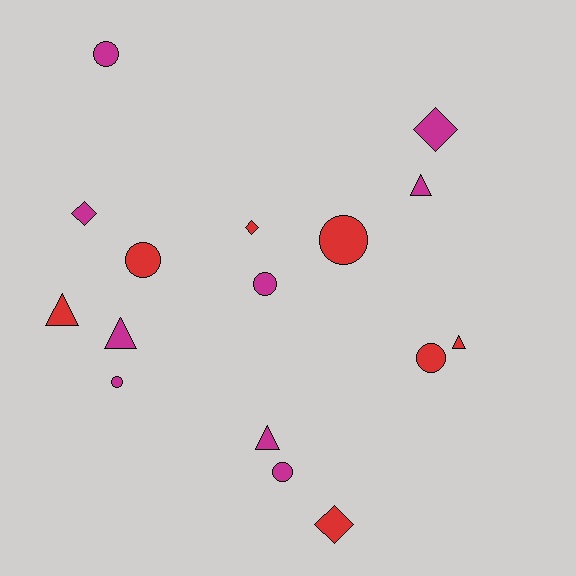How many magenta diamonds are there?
There are 2 magenta diamonds.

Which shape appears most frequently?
Circle, with 7 objects.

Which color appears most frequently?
Magenta, with 9 objects.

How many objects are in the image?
There are 16 objects.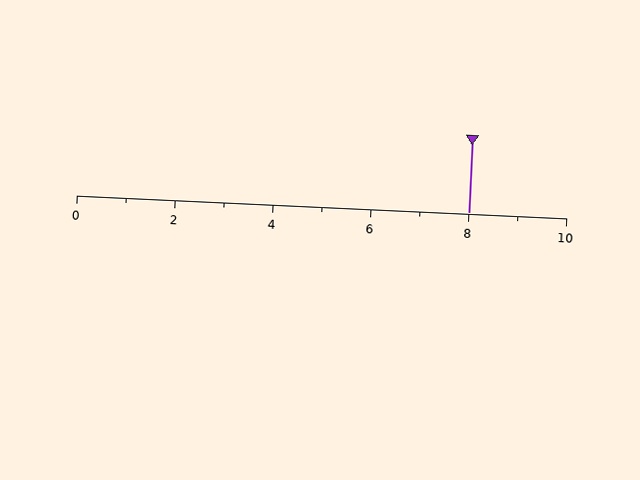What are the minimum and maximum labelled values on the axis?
The axis runs from 0 to 10.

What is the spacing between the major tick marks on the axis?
The major ticks are spaced 2 apart.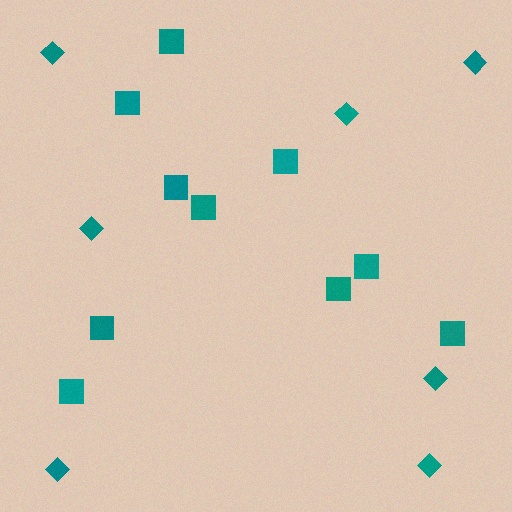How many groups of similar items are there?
There are 2 groups: one group of diamonds (7) and one group of squares (10).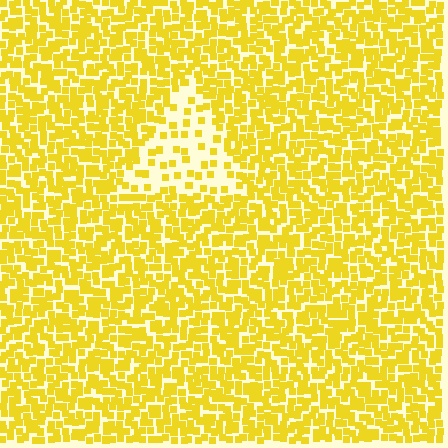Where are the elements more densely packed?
The elements are more densely packed outside the triangle boundary.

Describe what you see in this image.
The image contains small yellow elements arranged at two different densities. A triangle-shaped region is visible where the elements are less densely packed than the surrounding area.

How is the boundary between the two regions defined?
The boundary is defined by a change in element density (approximately 2.8x ratio). All elements are the same color, size, and shape.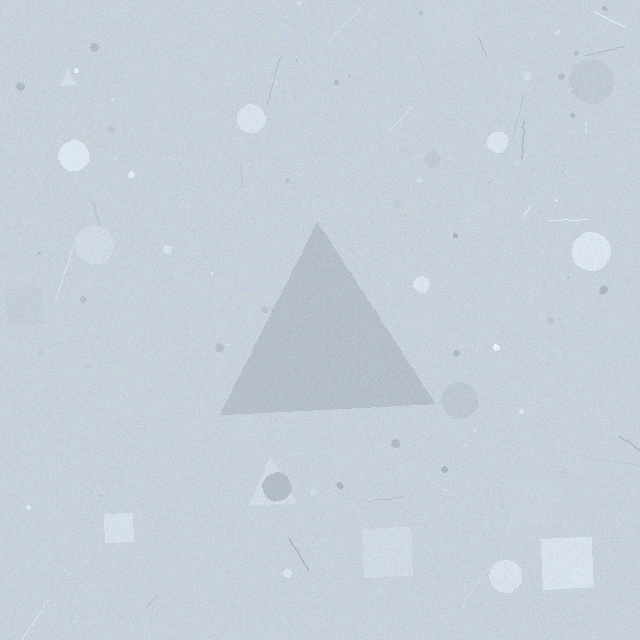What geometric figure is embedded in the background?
A triangle is embedded in the background.